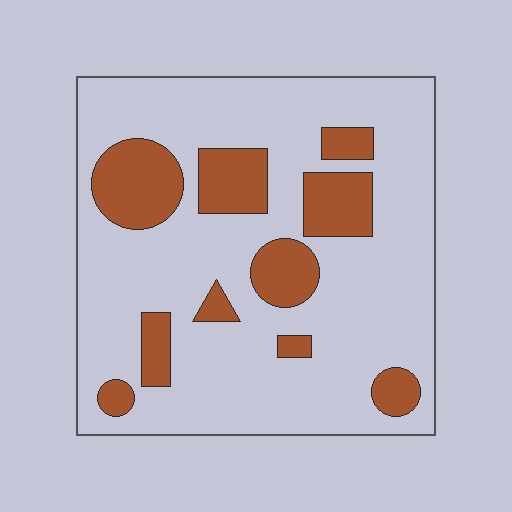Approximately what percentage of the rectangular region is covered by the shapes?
Approximately 20%.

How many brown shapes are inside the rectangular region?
10.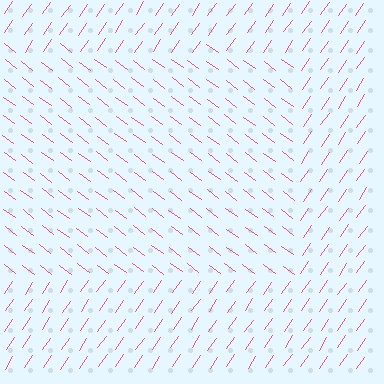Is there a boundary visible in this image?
Yes, there is a texture boundary formed by a change in line orientation.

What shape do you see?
I see a rectangle.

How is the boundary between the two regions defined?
The boundary is defined purely by a change in line orientation (approximately 87 degrees difference). All lines are the same color and thickness.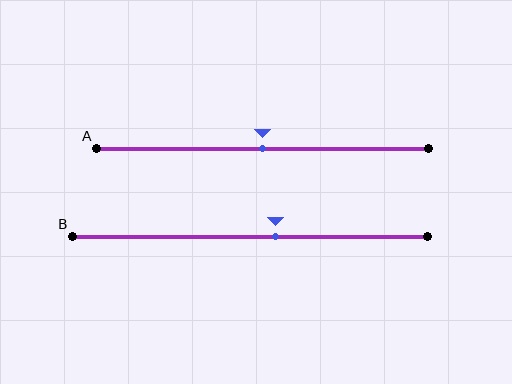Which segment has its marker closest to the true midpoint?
Segment A has its marker closest to the true midpoint.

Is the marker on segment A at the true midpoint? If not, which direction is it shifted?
Yes, the marker on segment A is at the true midpoint.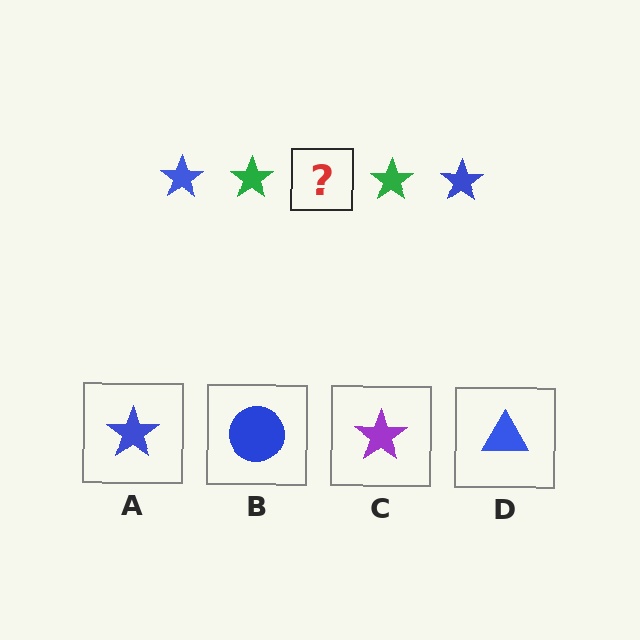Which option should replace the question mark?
Option A.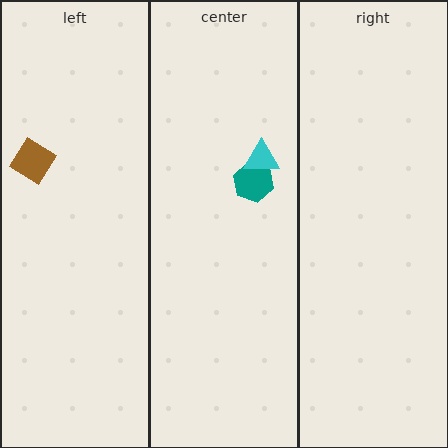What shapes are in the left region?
The brown diamond.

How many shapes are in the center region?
2.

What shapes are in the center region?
The teal hexagon, the cyan triangle.